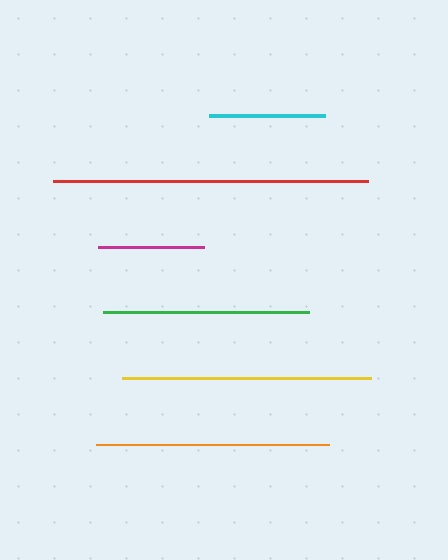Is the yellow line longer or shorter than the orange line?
The yellow line is longer than the orange line.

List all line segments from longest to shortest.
From longest to shortest: red, yellow, orange, green, cyan, magenta.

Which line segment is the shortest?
The magenta line is the shortest at approximately 106 pixels.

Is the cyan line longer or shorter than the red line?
The red line is longer than the cyan line.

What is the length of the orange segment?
The orange segment is approximately 233 pixels long.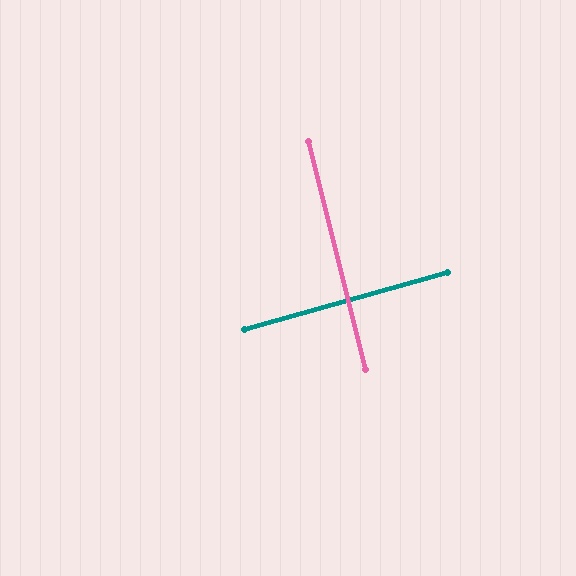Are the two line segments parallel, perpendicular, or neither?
Perpendicular — they meet at approximately 88°.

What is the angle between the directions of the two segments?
Approximately 88 degrees.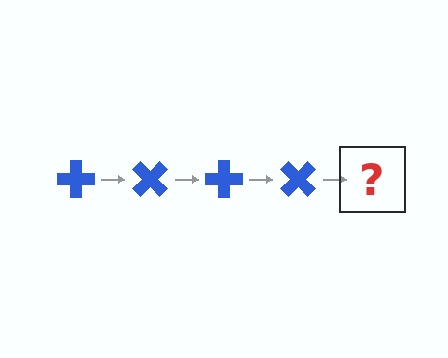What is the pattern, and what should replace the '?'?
The pattern is that the cross rotates 45 degrees each step. The '?' should be a blue cross rotated 180 degrees.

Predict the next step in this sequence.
The next step is a blue cross rotated 180 degrees.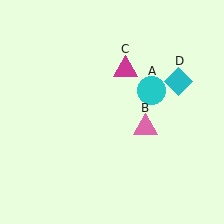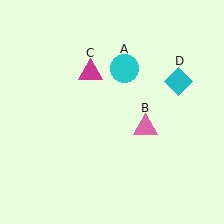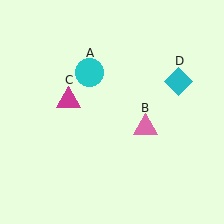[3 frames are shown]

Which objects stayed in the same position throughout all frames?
Pink triangle (object B) and cyan diamond (object D) remained stationary.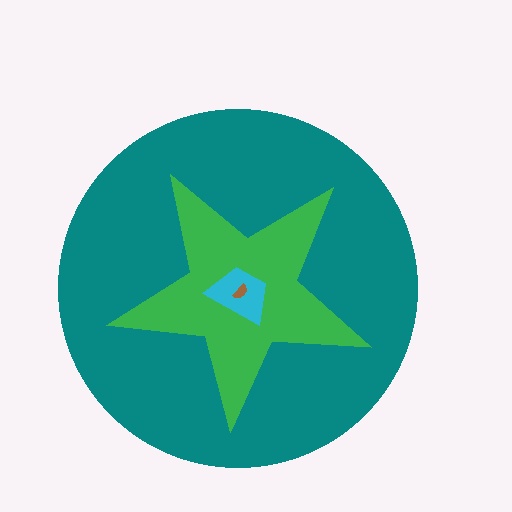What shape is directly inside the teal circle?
The green star.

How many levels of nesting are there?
4.